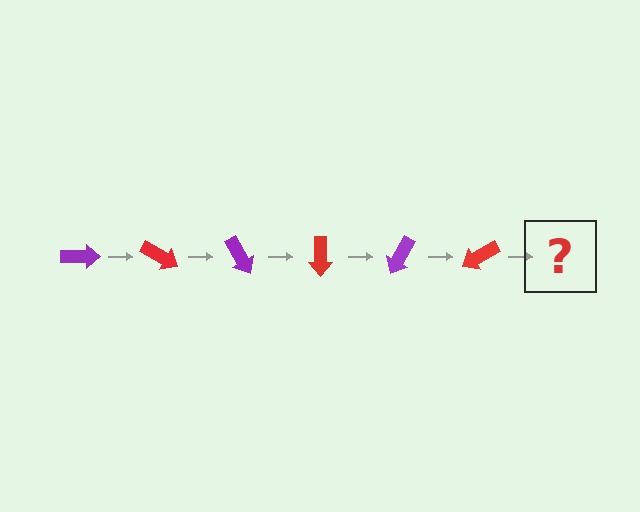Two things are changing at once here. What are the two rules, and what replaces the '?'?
The two rules are that it rotates 30 degrees each step and the color cycles through purple and red. The '?' should be a purple arrow, rotated 180 degrees from the start.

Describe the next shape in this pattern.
It should be a purple arrow, rotated 180 degrees from the start.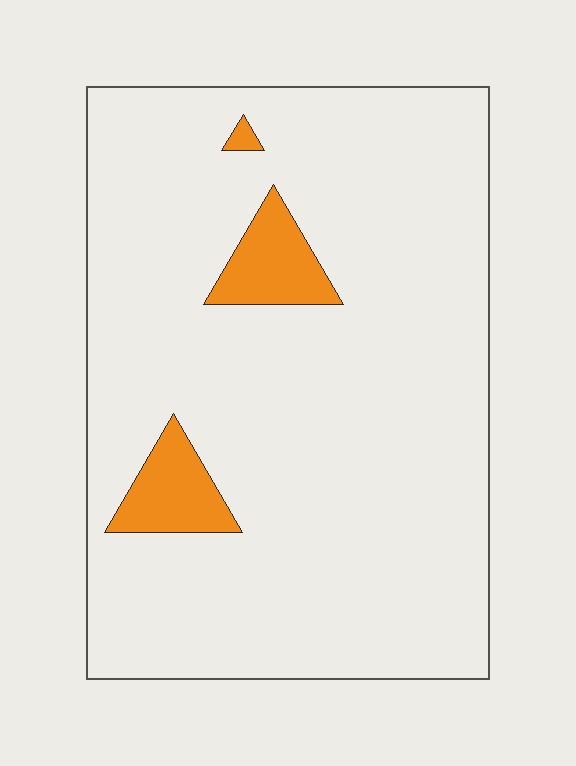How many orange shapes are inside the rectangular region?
3.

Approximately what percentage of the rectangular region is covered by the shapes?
Approximately 5%.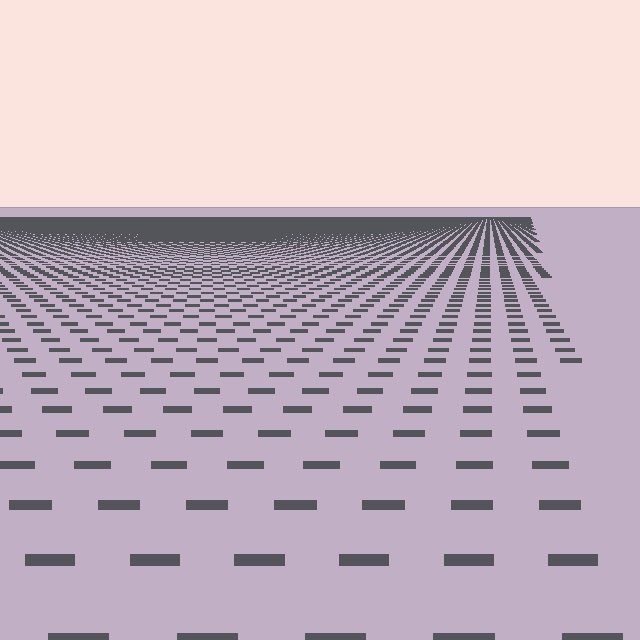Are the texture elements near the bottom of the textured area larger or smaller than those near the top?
Larger. Near the bottom, elements are closer to the viewer and appear at a bigger on-screen size.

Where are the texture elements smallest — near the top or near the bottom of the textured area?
Near the top.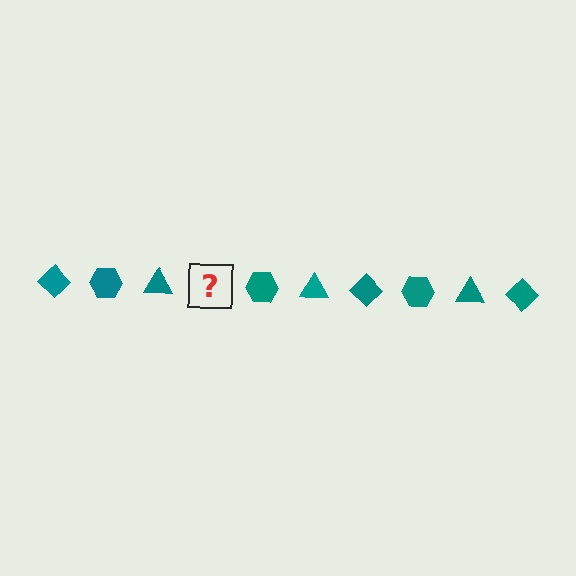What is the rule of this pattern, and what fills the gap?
The rule is that the pattern cycles through diamond, hexagon, triangle shapes in teal. The gap should be filled with a teal diamond.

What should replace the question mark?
The question mark should be replaced with a teal diamond.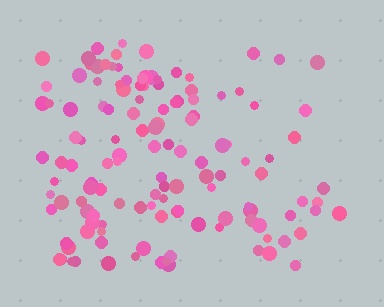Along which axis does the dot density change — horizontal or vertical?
Horizontal.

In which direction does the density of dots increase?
From right to left, with the left side densest.